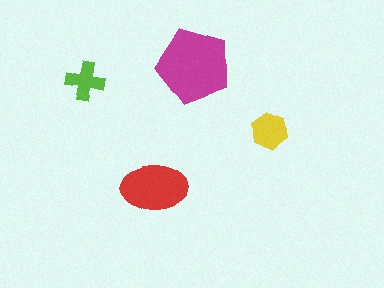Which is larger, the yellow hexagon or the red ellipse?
The red ellipse.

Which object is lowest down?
The red ellipse is bottommost.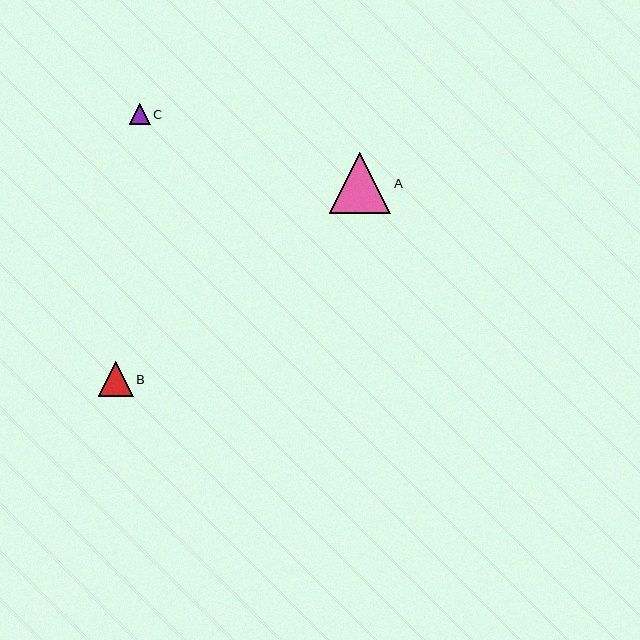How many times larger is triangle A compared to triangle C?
Triangle A is approximately 2.9 times the size of triangle C.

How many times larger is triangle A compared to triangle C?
Triangle A is approximately 2.9 times the size of triangle C.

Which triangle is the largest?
Triangle A is the largest with a size of approximately 62 pixels.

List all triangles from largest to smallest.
From largest to smallest: A, B, C.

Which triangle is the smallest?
Triangle C is the smallest with a size of approximately 21 pixels.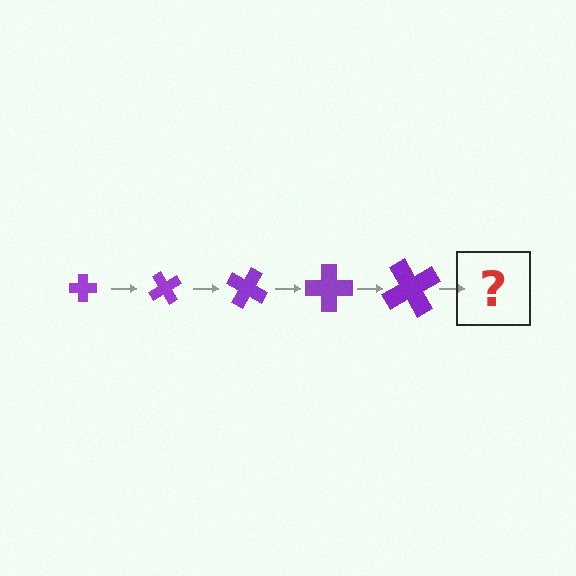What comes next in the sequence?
The next element should be a cross, larger than the previous one and rotated 300 degrees from the start.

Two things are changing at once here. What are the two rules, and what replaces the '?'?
The two rules are that the cross grows larger each step and it rotates 60 degrees each step. The '?' should be a cross, larger than the previous one and rotated 300 degrees from the start.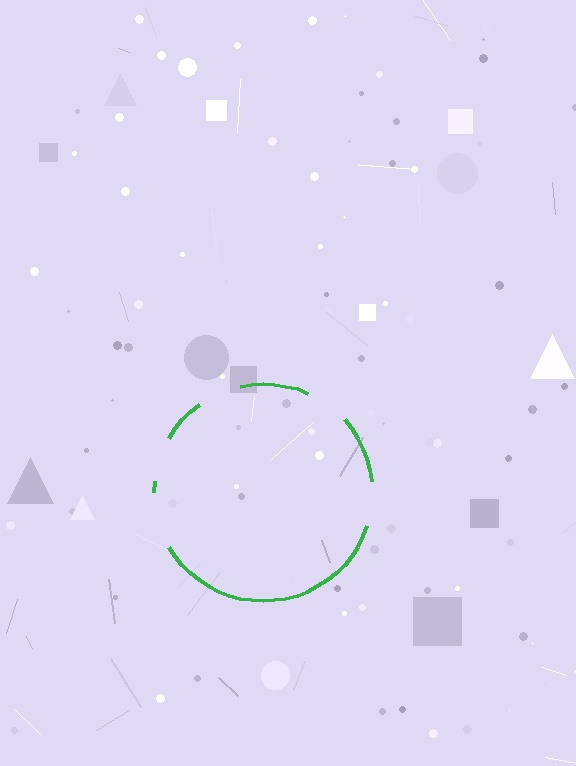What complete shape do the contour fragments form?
The contour fragments form a circle.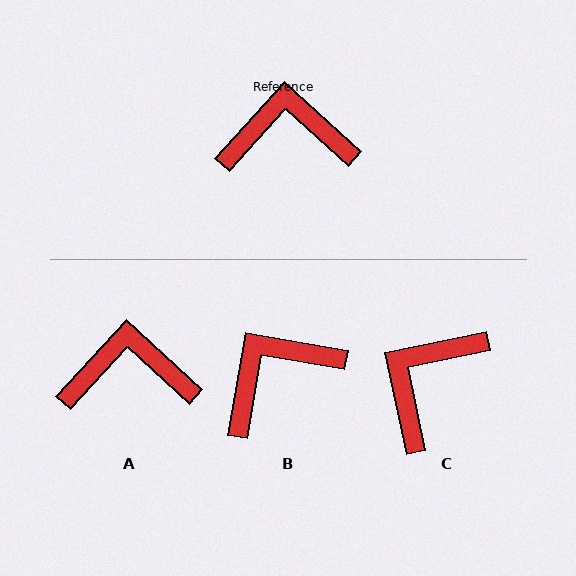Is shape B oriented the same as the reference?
No, it is off by about 33 degrees.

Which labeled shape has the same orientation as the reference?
A.